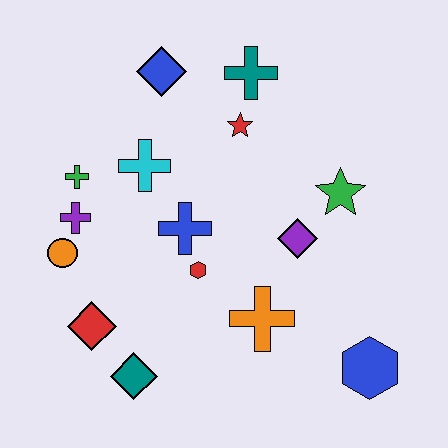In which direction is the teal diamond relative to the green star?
The teal diamond is to the left of the green star.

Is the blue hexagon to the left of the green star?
No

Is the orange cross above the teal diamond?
Yes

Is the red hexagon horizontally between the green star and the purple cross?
Yes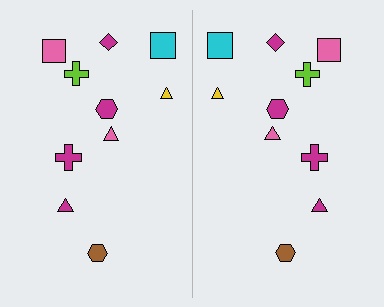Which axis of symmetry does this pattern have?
The pattern has a vertical axis of symmetry running through the center of the image.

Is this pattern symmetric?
Yes, this pattern has bilateral (reflection) symmetry.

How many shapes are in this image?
There are 20 shapes in this image.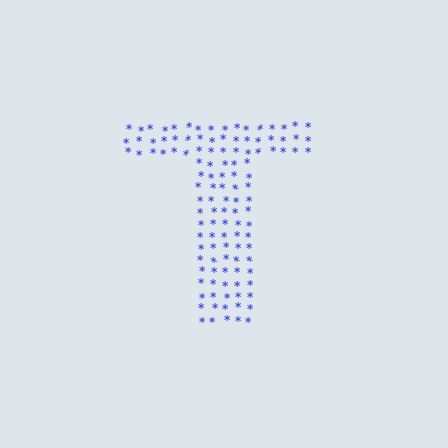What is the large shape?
The large shape is the letter T.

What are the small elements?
The small elements are asterisks.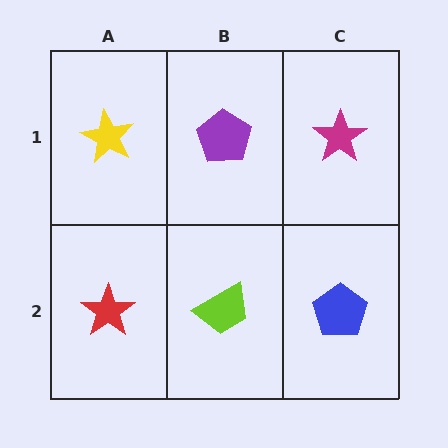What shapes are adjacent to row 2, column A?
A yellow star (row 1, column A), a lime trapezoid (row 2, column B).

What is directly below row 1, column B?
A lime trapezoid.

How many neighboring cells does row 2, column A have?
2.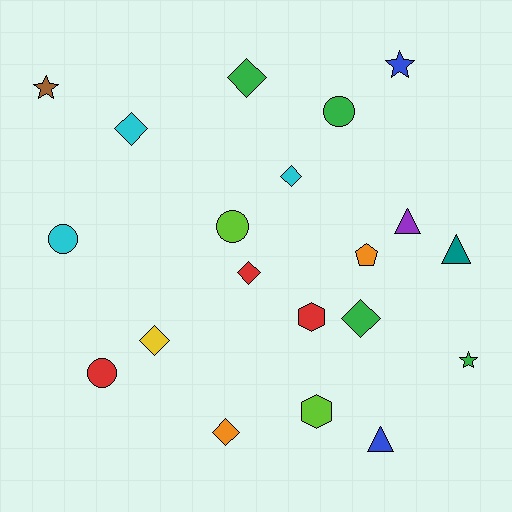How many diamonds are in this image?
There are 7 diamonds.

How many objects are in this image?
There are 20 objects.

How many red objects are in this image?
There are 3 red objects.